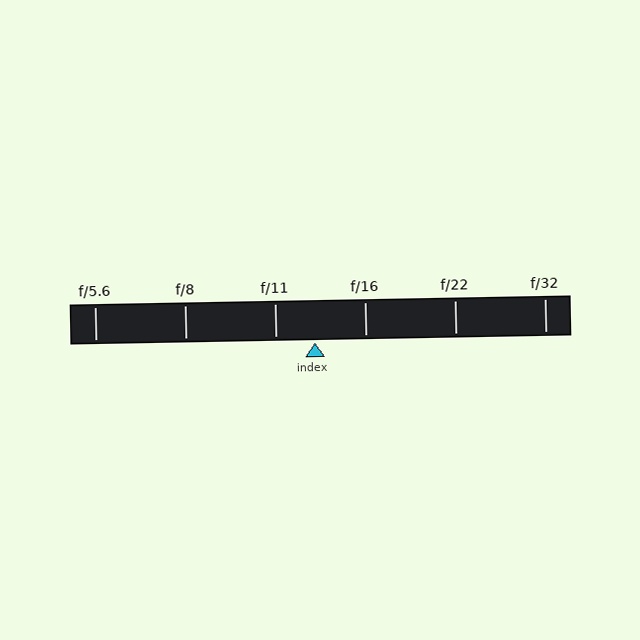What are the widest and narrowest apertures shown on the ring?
The widest aperture shown is f/5.6 and the narrowest is f/32.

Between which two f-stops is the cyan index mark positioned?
The index mark is between f/11 and f/16.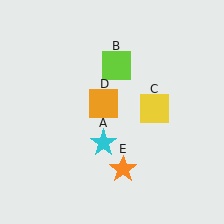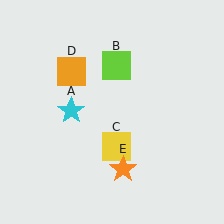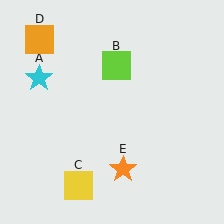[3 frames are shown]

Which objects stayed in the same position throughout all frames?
Lime square (object B) and orange star (object E) remained stationary.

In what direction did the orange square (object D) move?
The orange square (object D) moved up and to the left.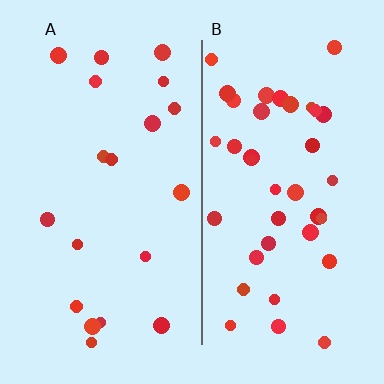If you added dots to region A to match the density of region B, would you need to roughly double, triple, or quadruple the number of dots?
Approximately double.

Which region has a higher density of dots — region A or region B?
B (the right).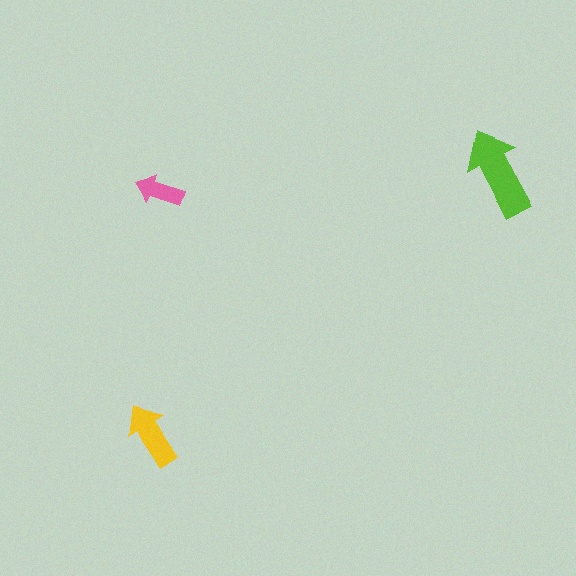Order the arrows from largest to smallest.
the lime one, the yellow one, the pink one.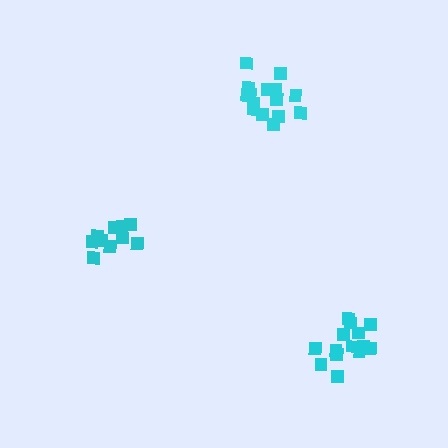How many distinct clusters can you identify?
There are 3 distinct clusters.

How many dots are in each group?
Group 1: 16 dots, Group 2: 10 dots, Group 3: 14 dots (40 total).